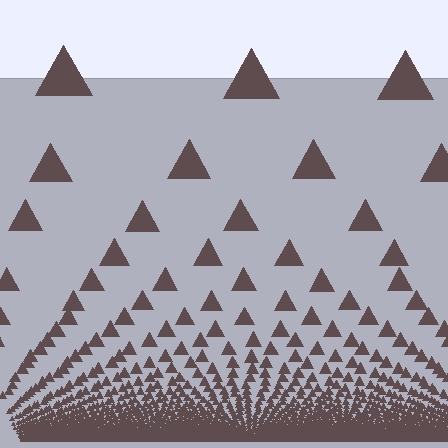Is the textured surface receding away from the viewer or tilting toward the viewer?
The surface appears to tilt toward the viewer. Texture elements get larger and sparser toward the top.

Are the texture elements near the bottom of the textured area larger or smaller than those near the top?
Smaller. The gradient is inverted — elements near the bottom are smaller and denser.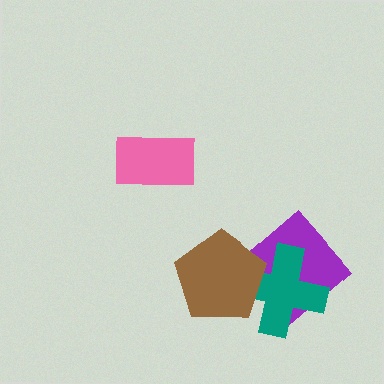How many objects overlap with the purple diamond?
2 objects overlap with the purple diamond.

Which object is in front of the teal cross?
The brown pentagon is in front of the teal cross.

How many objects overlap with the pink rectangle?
0 objects overlap with the pink rectangle.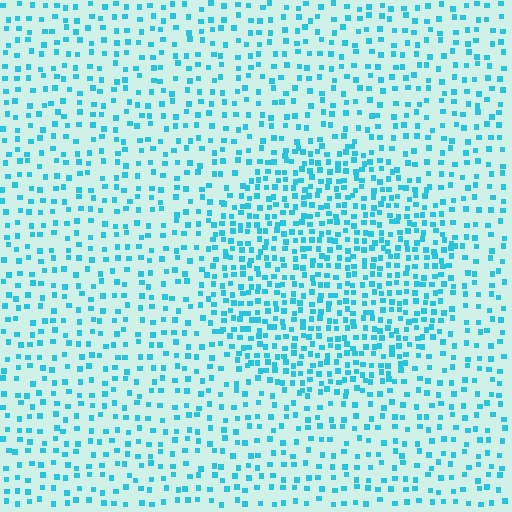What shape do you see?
I see a circle.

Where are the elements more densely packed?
The elements are more densely packed inside the circle boundary.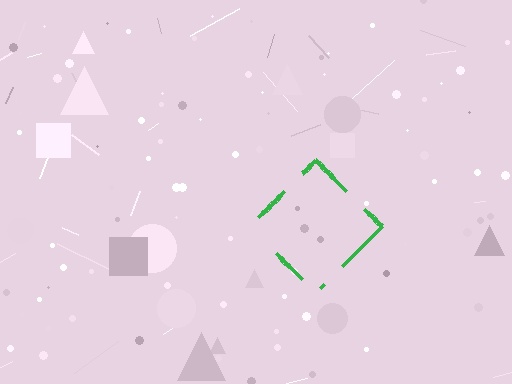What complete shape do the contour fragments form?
The contour fragments form a diamond.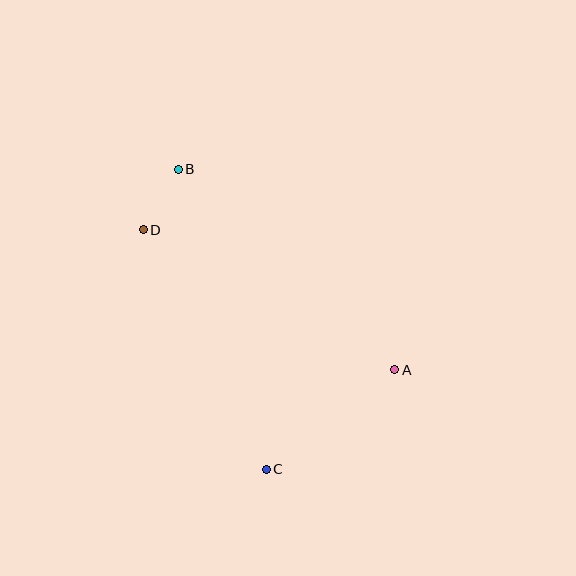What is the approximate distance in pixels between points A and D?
The distance between A and D is approximately 288 pixels.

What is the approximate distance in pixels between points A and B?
The distance between A and B is approximately 295 pixels.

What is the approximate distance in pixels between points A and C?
The distance between A and C is approximately 163 pixels.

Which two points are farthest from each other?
Points B and C are farthest from each other.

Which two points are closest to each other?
Points B and D are closest to each other.